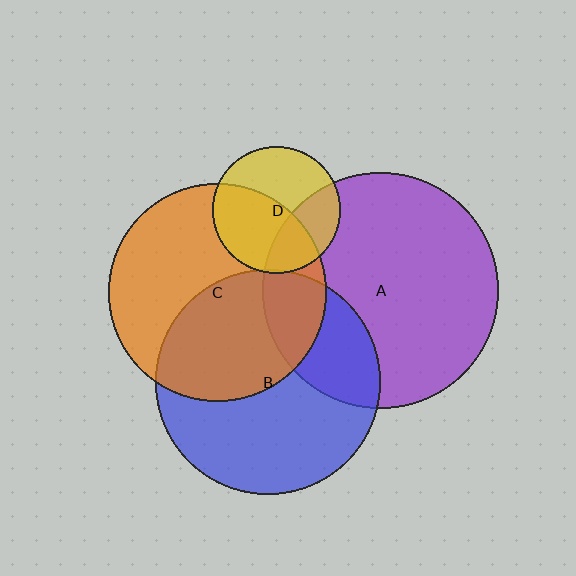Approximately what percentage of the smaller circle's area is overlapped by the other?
Approximately 50%.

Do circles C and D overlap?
Yes.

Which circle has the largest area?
Circle A (purple).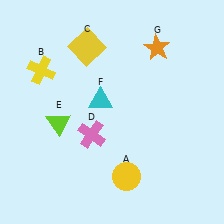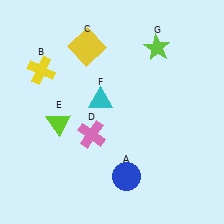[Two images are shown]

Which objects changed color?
A changed from yellow to blue. G changed from orange to lime.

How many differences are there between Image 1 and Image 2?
There are 2 differences between the two images.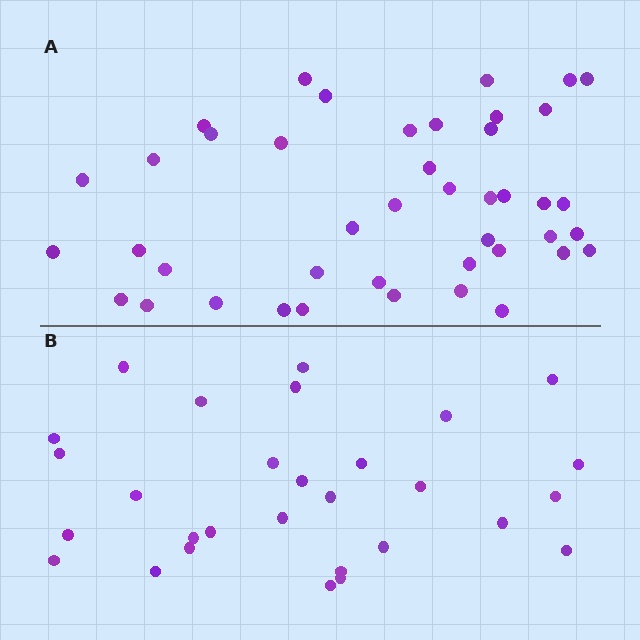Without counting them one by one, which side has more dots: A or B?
Region A (the top region) has more dots.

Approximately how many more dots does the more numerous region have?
Region A has approximately 15 more dots than region B.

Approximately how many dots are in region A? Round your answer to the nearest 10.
About 40 dots. (The exact count is 43, which rounds to 40.)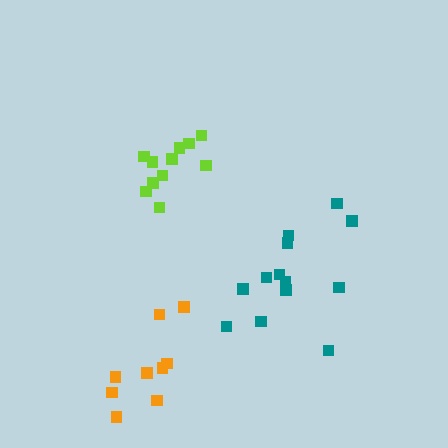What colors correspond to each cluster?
The clusters are colored: lime, teal, orange.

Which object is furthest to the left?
The orange cluster is leftmost.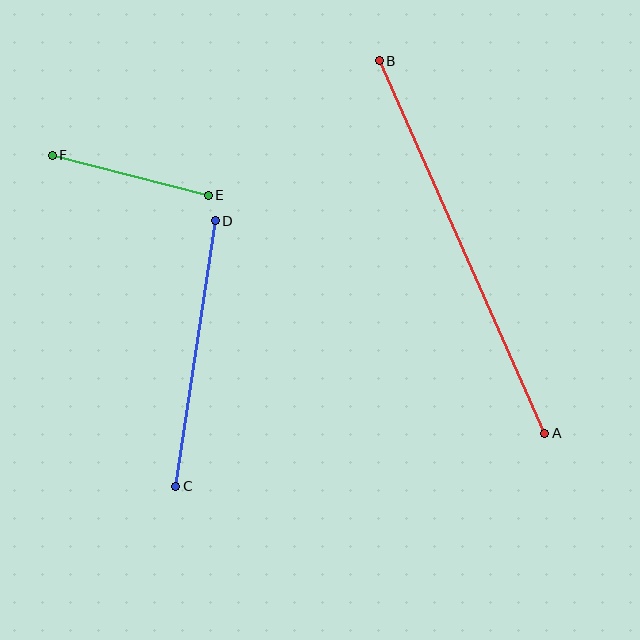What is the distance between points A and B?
The distance is approximately 408 pixels.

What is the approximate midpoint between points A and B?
The midpoint is at approximately (462, 247) pixels.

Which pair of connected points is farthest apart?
Points A and B are farthest apart.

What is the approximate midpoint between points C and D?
The midpoint is at approximately (196, 354) pixels.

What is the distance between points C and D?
The distance is approximately 268 pixels.